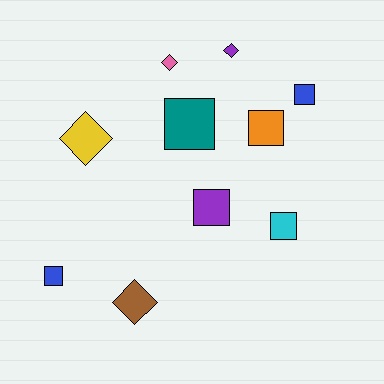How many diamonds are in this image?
There are 4 diamonds.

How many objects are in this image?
There are 10 objects.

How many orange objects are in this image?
There is 1 orange object.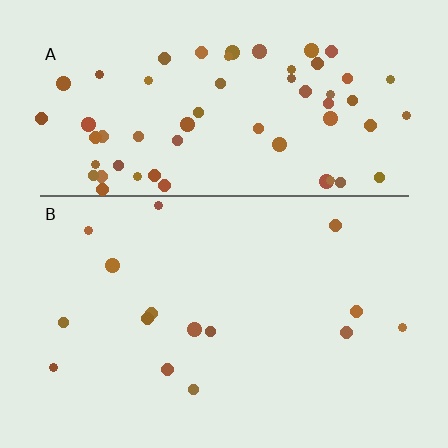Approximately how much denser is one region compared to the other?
Approximately 4.2× — region A over region B.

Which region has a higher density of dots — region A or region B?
A (the top).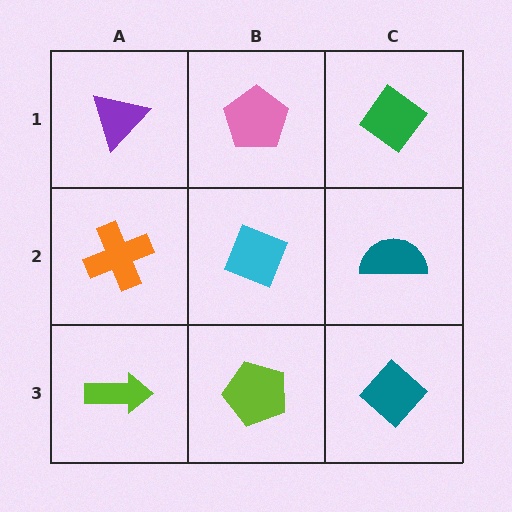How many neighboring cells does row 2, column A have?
3.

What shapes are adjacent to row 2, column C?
A green diamond (row 1, column C), a teal diamond (row 3, column C), a cyan diamond (row 2, column B).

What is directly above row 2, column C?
A green diamond.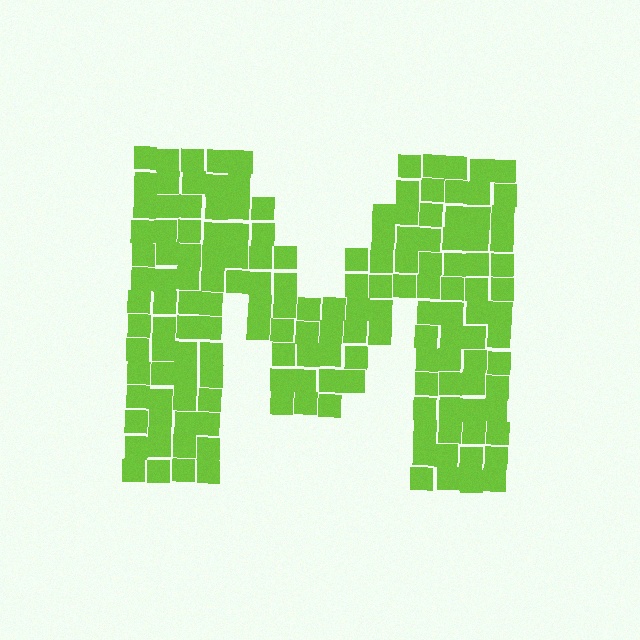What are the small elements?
The small elements are squares.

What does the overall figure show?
The overall figure shows the letter M.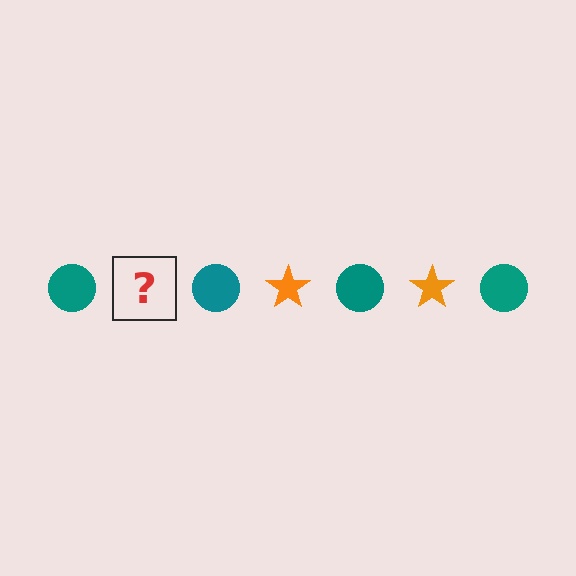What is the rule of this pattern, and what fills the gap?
The rule is that the pattern alternates between teal circle and orange star. The gap should be filled with an orange star.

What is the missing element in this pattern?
The missing element is an orange star.